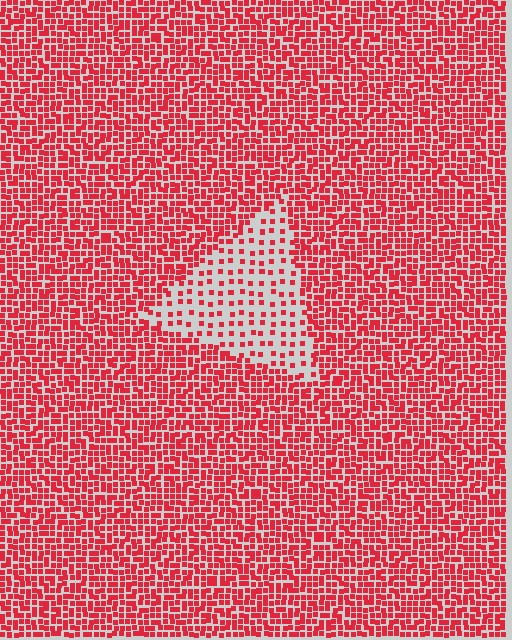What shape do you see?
I see a triangle.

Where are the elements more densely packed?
The elements are more densely packed outside the triangle boundary.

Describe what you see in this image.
The image contains small red elements arranged at two different densities. A triangle-shaped region is visible where the elements are less densely packed than the surrounding area.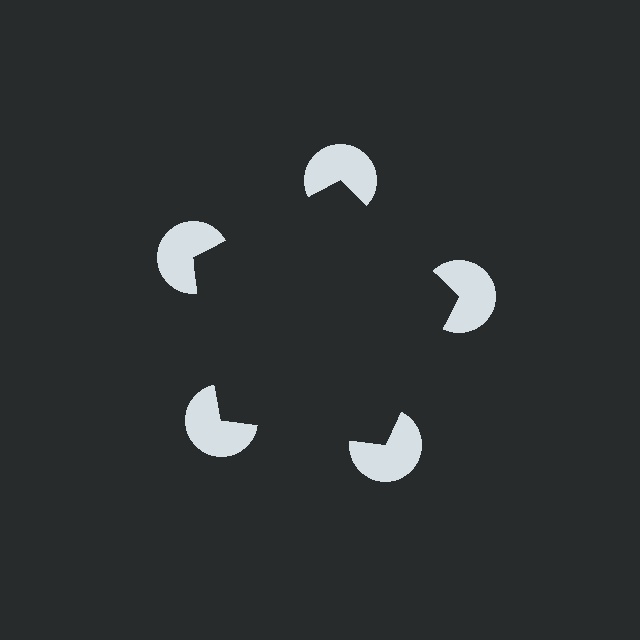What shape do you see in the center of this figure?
An illusory pentagon — its edges are inferred from the aligned wedge cuts in the pac-man discs, not physically drawn.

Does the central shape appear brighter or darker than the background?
It typically appears slightly darker than the background, even though no actual brightness change is drawn.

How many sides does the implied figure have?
5 sides.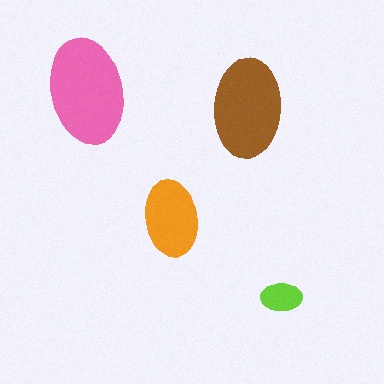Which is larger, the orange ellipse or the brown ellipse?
The brown one.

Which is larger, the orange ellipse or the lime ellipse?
The orange one.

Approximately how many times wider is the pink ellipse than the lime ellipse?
About 2.5 times wider.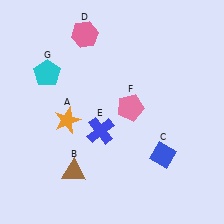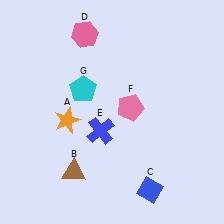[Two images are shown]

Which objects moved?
The objects that moved are: the blue diamond (C), the cyan pentagon (G).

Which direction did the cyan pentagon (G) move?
The cyan pentagon (G) moved right.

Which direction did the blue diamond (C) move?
The blue diamond (C) moved down.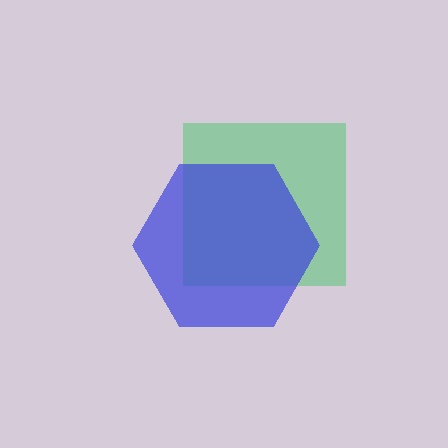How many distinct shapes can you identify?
There are 2 distinct shapes: a green square, a blue hexagon.